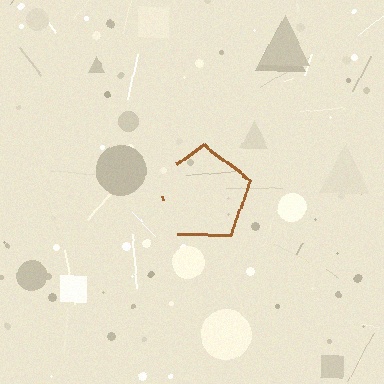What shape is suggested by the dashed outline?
The dashed outline suggests a pentagon.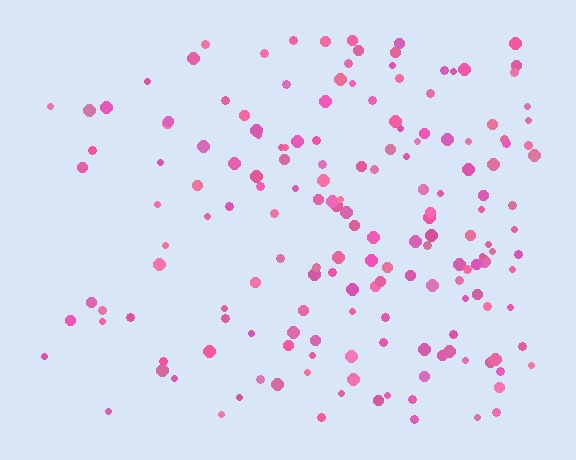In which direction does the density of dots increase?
From left to right, with the right side densest.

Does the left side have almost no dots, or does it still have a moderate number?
Still a moderate number, just noticeably fewer than the right.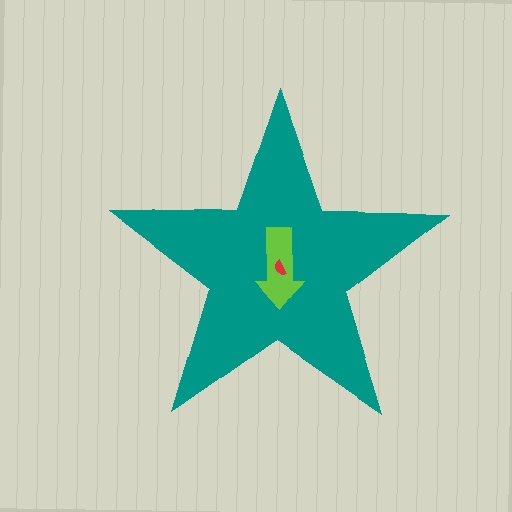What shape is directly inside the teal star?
The lime arrow.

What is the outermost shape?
The teal star.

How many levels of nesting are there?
3.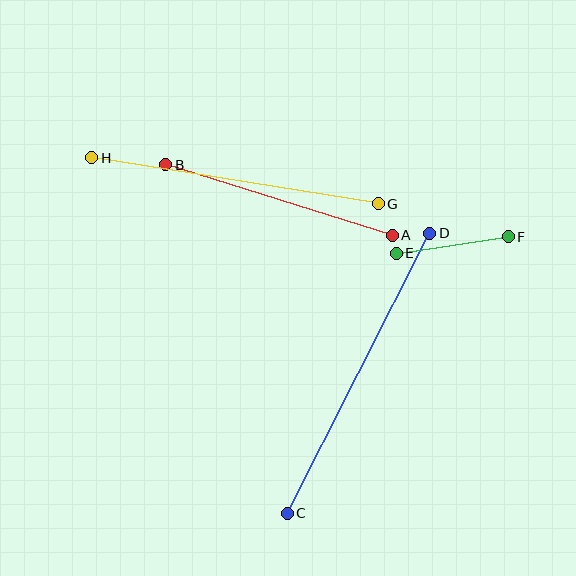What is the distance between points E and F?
The distance is approximately 114 pixels.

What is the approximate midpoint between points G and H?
The midpoint is at approximately (235, 181) pixels.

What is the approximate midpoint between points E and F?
The midpoint is at approximately (452, 245) pixels.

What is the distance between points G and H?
The distance is approximately 290 pixels.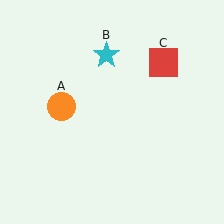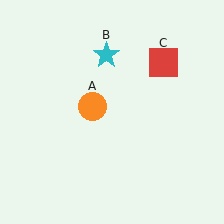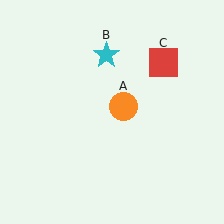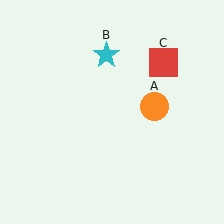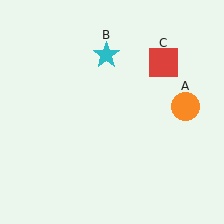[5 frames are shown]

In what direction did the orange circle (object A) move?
The orange circle (object A) moved right.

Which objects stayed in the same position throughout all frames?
Cyan star (object B) and red square (object C) remained stationary.